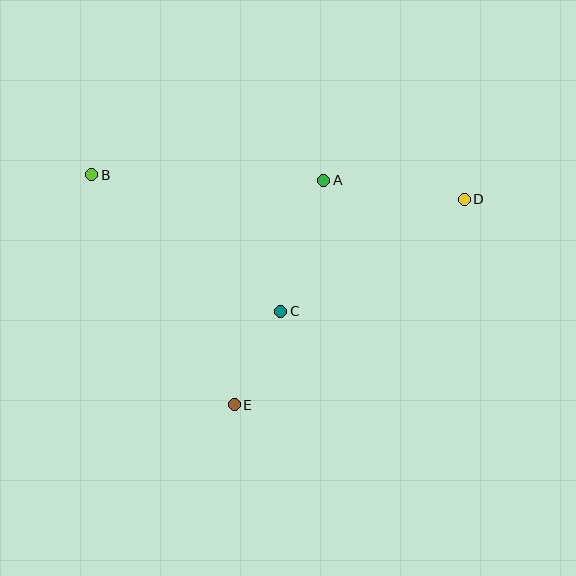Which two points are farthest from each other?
Points B and D are farthest from each other.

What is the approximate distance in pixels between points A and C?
The distance between A and C is approximately 138 pixels.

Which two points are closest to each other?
Points C and E are closest to each other.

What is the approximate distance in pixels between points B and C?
The distance between B and C is approximately 233 pixels.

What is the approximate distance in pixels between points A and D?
The distance between A and D is approximately 142 pixels.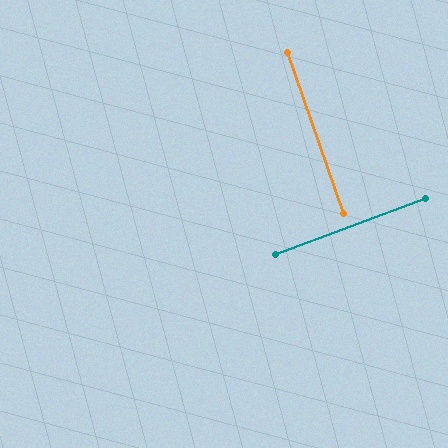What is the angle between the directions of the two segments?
Approximately 89 degrees.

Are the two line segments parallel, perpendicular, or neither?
Perpendicular — they meet at approximately 89°.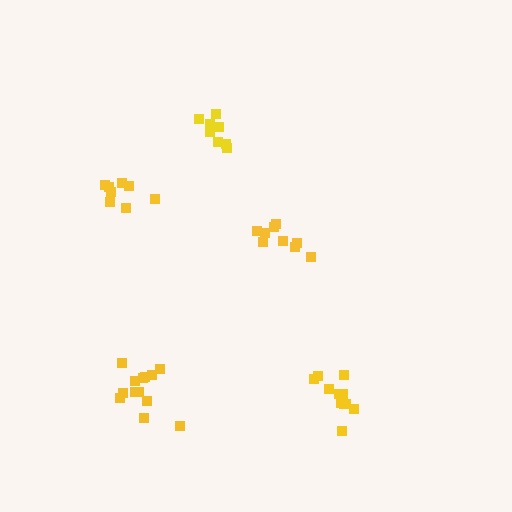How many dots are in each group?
Group 1: 11 dots, Group 2: 13 dots, Group 3: 9 dots, Group 4: 8 dots, Group 5: 8 dots (49 total).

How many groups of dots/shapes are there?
There are 5 groups.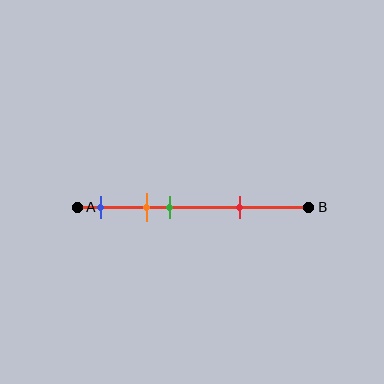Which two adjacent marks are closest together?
The orange and green marks are the closest adjacent pair.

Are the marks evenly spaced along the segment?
No, the marks are not evenly spaced.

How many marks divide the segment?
There are 4 marks dividing the segment.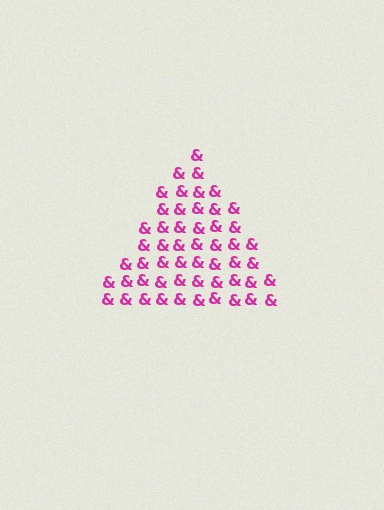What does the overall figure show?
The overall figure shows a triangle.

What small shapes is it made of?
It is made of small ampersands.